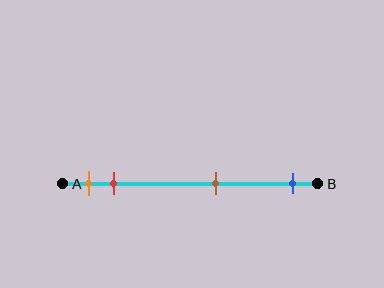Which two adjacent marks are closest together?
The orange and red marks are the closest adjacent pair.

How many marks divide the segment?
There are 4 marks dividing the segment.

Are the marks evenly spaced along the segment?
No, the marks are not evenly spaced.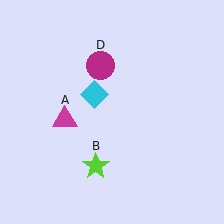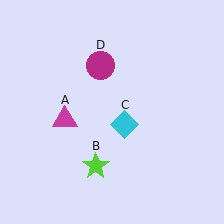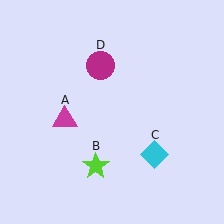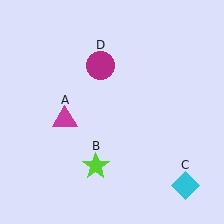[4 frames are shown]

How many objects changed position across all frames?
1 object changed position: cyan diamond (object C).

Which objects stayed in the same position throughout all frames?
Magenta triangle (object A) and lime star (object B) and magenta circle (object D) remained stationary.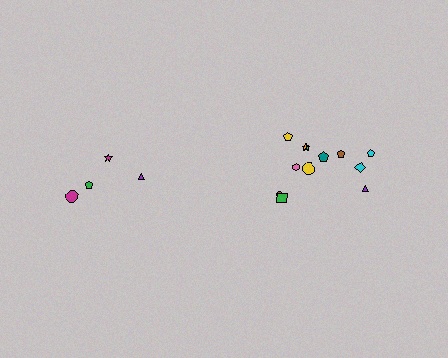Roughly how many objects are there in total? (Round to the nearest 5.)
Roughly 15 objects in total.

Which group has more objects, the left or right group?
The right group.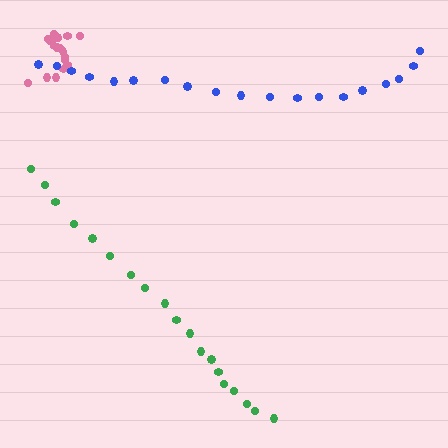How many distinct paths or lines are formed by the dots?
There are 3 distinct paths.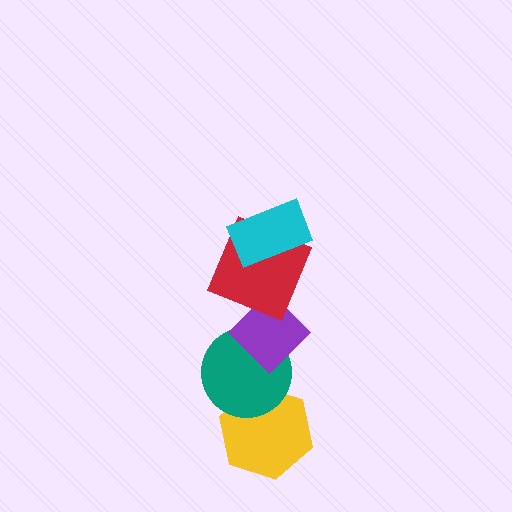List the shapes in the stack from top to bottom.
From top to bottom: the cyan rectangle, the red square, the purple diamond, the teal circle, the yellow hexagon.